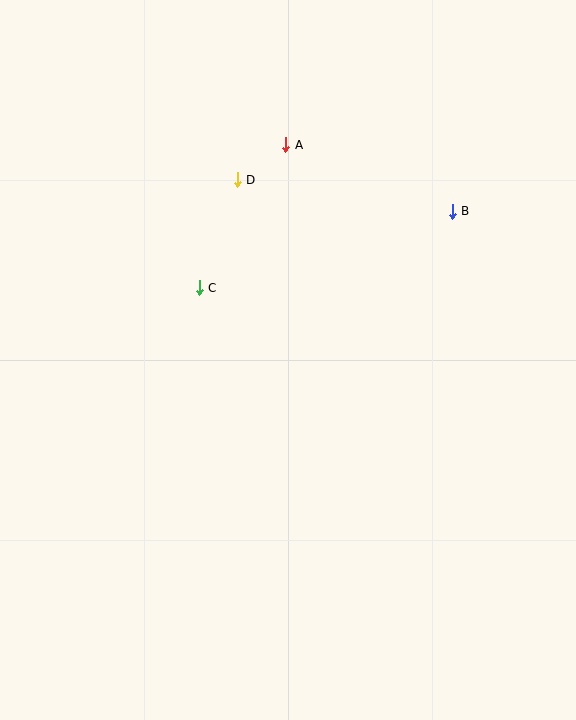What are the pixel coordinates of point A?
Point A is at (286, 145).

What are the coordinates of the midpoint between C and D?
The midpoint between C and D is at (218, 234).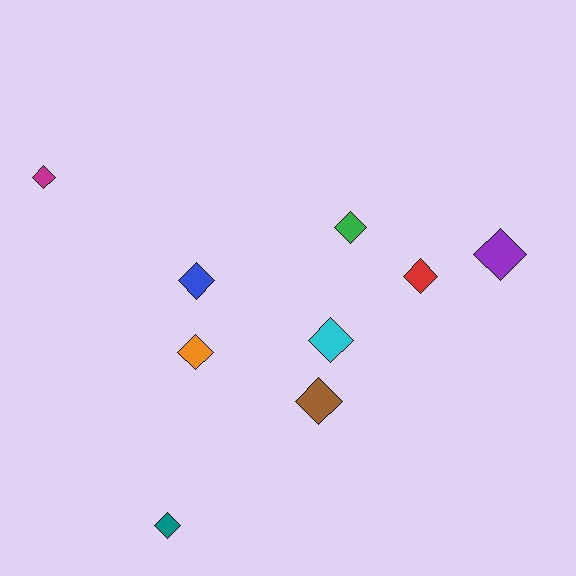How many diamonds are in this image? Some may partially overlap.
There are 9 diamonds.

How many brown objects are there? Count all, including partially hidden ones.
There is 1 brown object.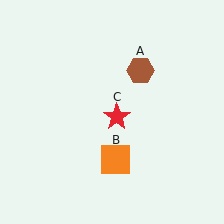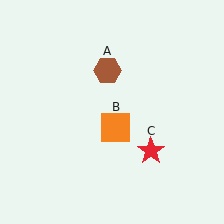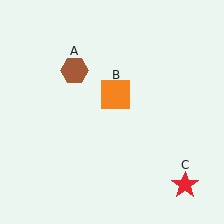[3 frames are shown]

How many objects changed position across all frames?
3 objects changed position: brown hexagon (object A), orange square (object B), red star (object C).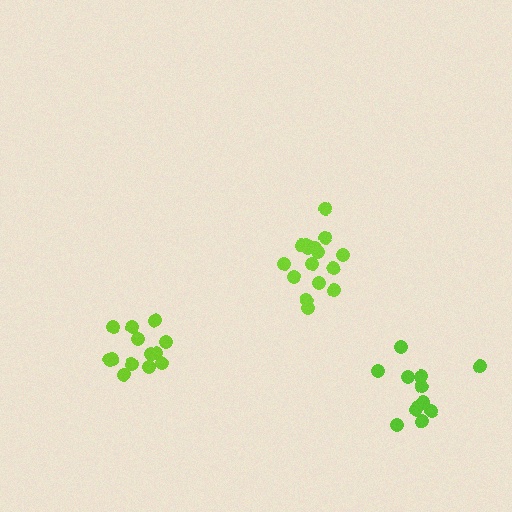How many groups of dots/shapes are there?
There are 3 groups.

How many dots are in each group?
Group 1: 13 dots, Group 2: 16 dots, Group 3: 12 dots (41 total).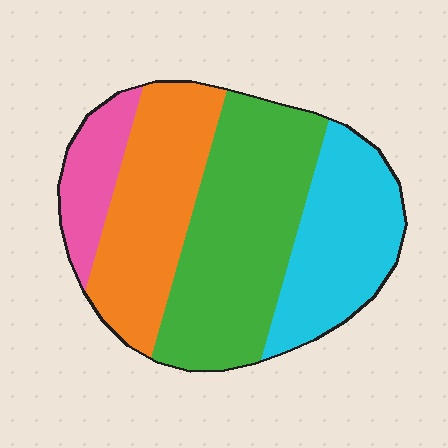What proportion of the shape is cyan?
Cyan covers 24% of the shape.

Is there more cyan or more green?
Green.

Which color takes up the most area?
Green, at roughly 40%.